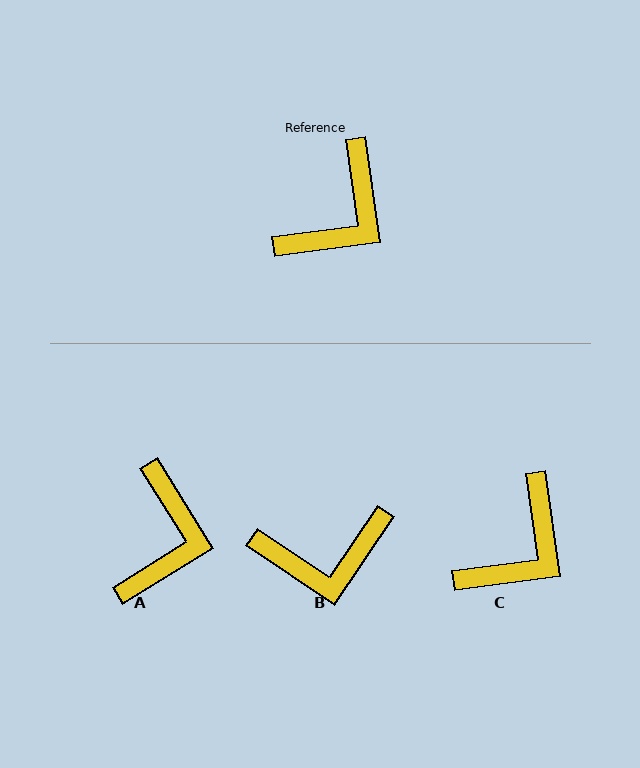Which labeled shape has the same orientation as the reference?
C.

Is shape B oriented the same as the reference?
No, it is off by about 42 degrees.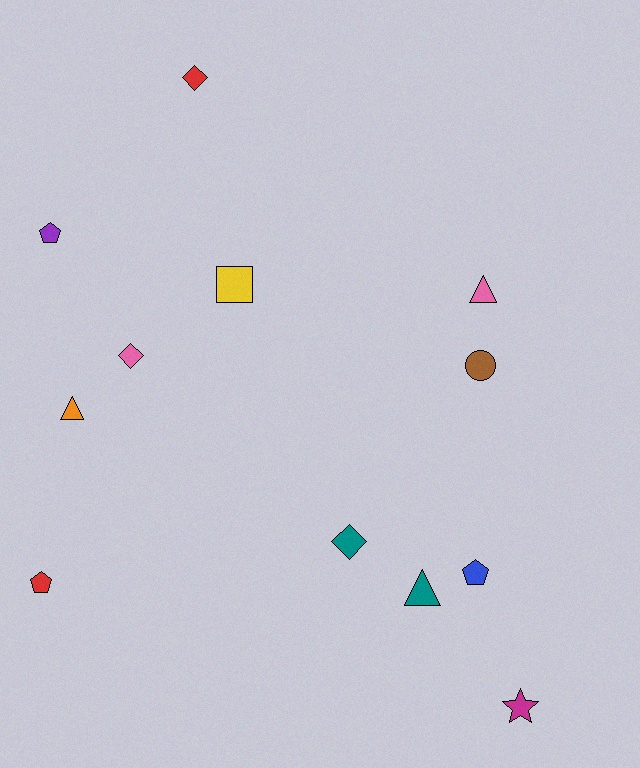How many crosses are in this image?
There are no crosses.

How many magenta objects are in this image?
There is 1 magenta object.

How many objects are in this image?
There are 12 objects.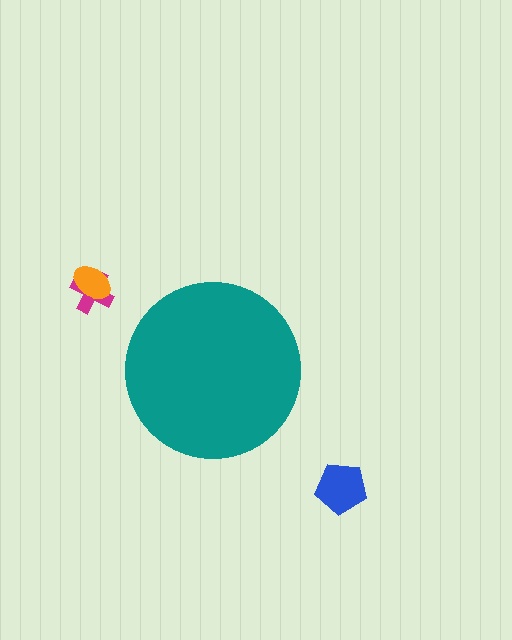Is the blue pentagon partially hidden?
No, the blue pentagon is fully visible.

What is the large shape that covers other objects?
A teal circle.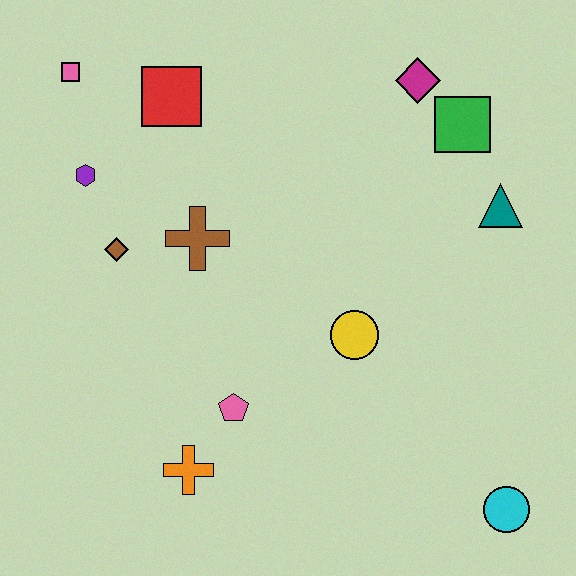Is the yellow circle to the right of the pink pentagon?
Yes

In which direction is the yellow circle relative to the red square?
The yellow circle is below the red square.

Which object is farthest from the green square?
The orange cross is farthest from the green square.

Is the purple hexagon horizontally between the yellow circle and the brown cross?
No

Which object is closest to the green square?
The magenta diamond is closest to the green square.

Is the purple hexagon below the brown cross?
No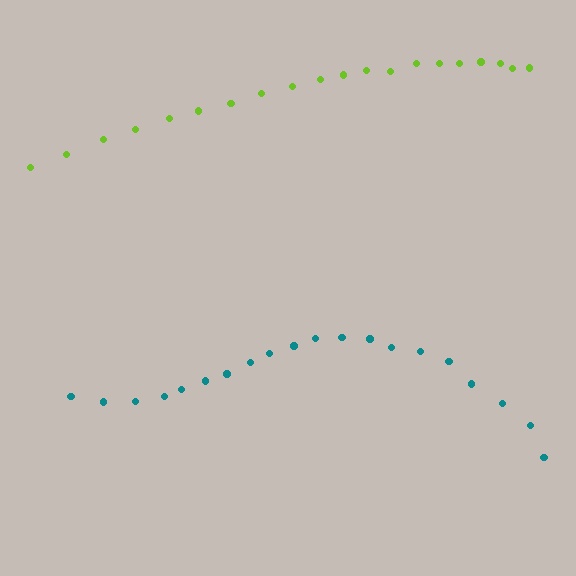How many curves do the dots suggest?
There are 2 distinct paths.